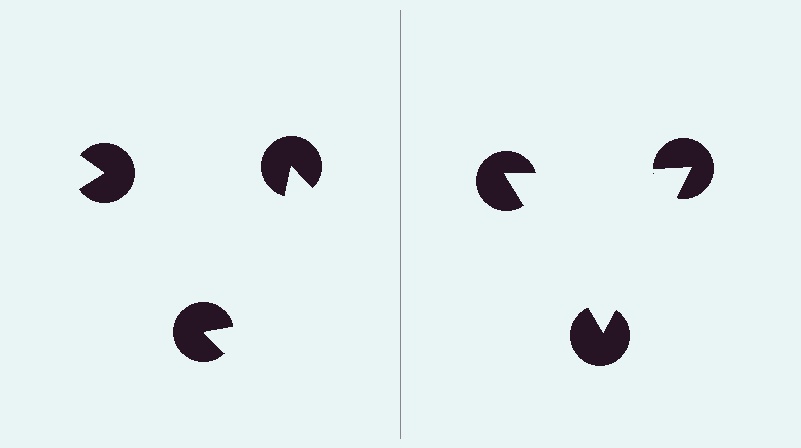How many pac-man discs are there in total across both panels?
6 — 3 on each side.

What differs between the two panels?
The pac-man discs are positioned identically on both sides; only the wedge orientations differ. On the right they align to a triangle; on the left they are misaligned.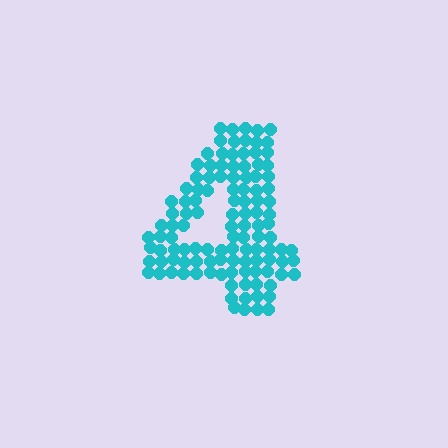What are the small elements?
The small elements are circles.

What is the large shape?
The large shape is the digit 4.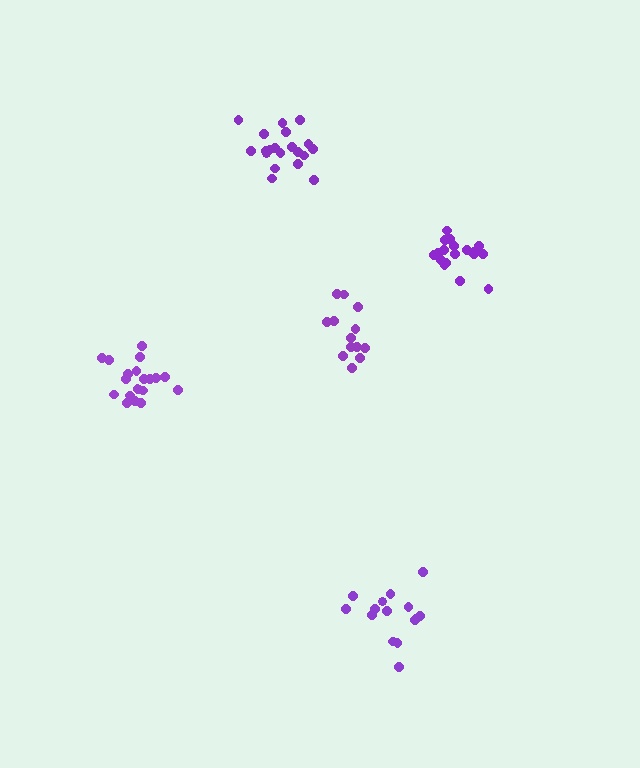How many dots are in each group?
Group 1: 18 dots, Group 2: 20 dots, Group 3: 14 dots, Group 4: 20 dots, Group 5: 15 dots (87 total).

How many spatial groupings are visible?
There are 5 spatial groupings.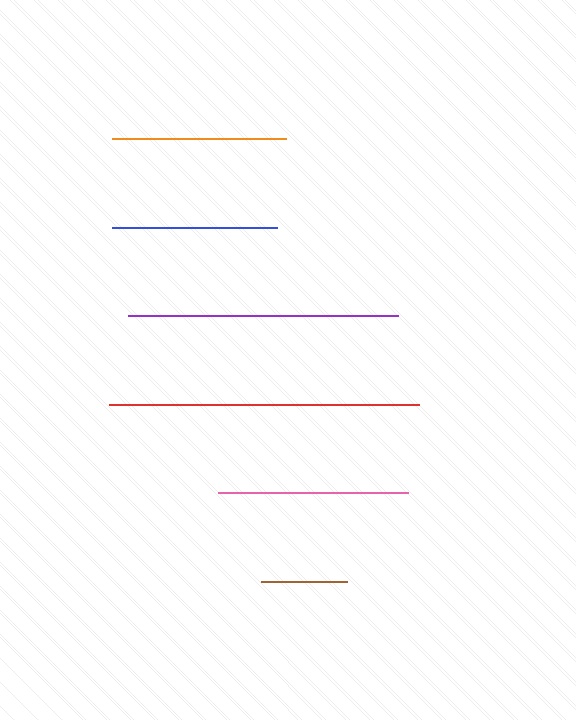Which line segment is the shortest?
The brown line is the shortest at approximately 87 pixels.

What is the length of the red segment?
The red segment is approximately 310 pixels long.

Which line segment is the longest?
The red line is the longest at approximately 310 pixels.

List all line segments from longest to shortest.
From longest to shortest: red, purple, pink, orange, blue, brown.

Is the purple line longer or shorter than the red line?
The red line is longer than the purple line.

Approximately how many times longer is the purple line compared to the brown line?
The purple line is approximately 3.1 times the length of the brown line.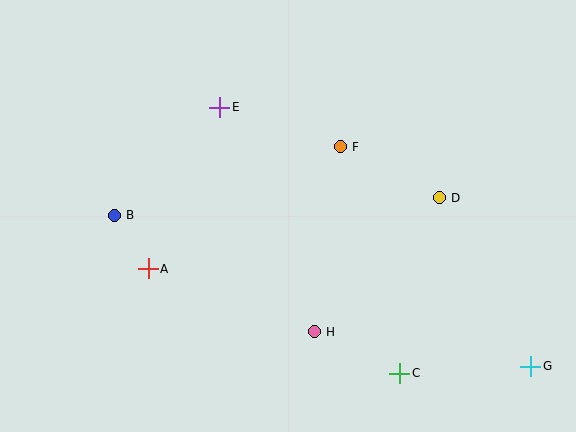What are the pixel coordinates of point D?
Point D is at (439, 198).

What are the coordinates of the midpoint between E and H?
The midpoint between E and H is at (267, 219).